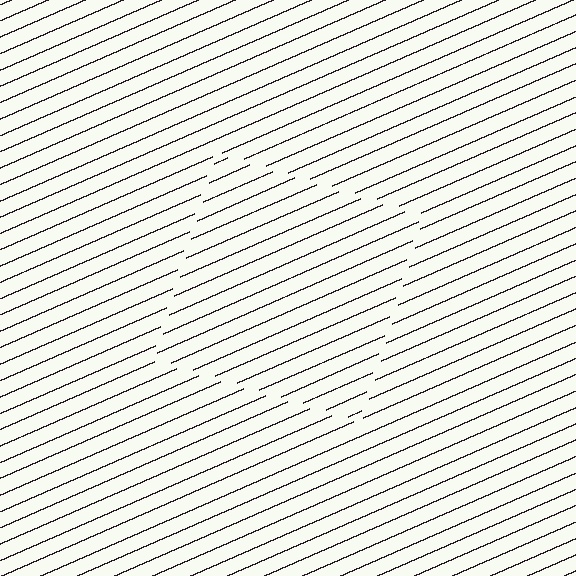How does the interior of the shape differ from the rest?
The interior of the shape contains the same grating, shifted by half a period — the contour is defined by the phase discontinuity where line-ends from the inner and outer gratings abut.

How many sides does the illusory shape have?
4 sides — the line-ends trace a square.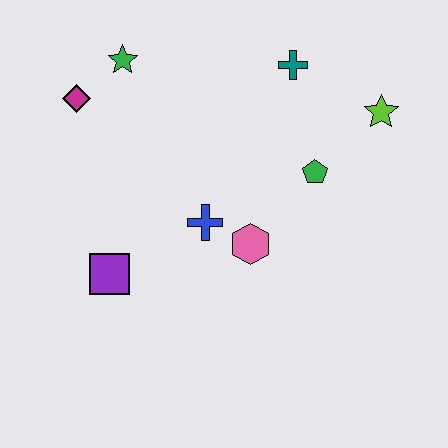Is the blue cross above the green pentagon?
No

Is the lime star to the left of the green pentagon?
No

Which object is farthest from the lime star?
The purple square is farthest from the lime star.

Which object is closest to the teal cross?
The lime star is closest to the teal cross.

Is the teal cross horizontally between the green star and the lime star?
Yes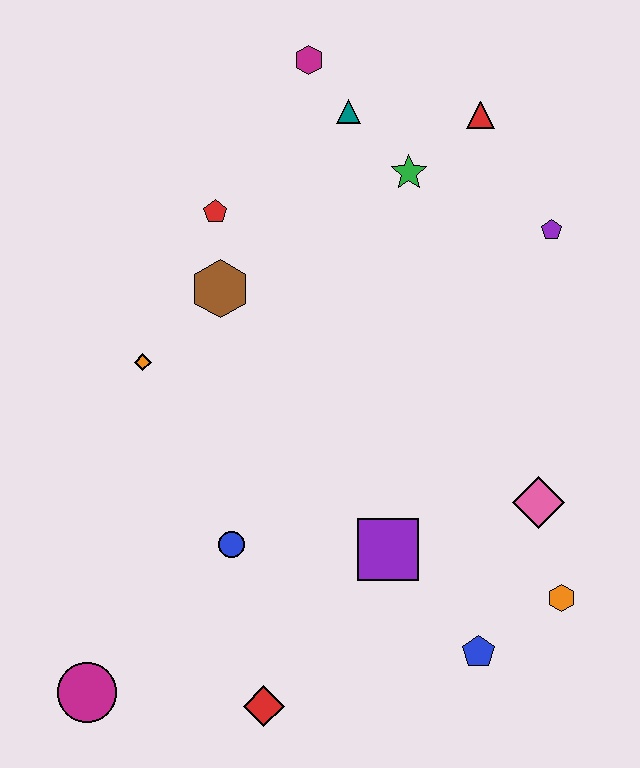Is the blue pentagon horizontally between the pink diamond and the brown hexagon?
Yes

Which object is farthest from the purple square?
The magenta hexagon is farthest from the purple square.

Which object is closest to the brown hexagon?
The red pentagon is closest to the brown hexagon.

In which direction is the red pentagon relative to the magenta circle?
The red pentagon is above the magenta circle.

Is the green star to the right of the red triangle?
No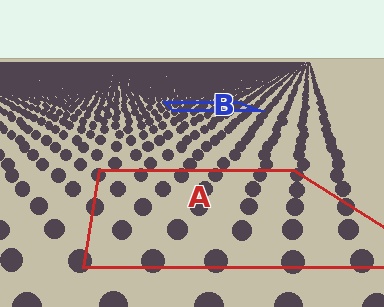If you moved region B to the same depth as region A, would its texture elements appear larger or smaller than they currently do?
They would appear larger. At a closer depth, the same texture elements are projected at a bigger on-screen size.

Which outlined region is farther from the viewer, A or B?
Region B is farther from the viewer — the texture elements inside it appear smaller and more densely packed.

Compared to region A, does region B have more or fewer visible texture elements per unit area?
Region B has more texture elements per unit area — they are packed more densely because it is farther away.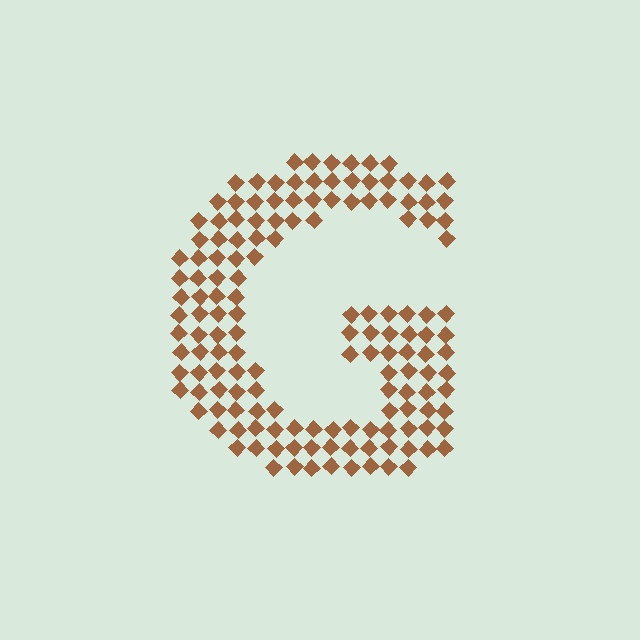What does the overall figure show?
The overall figure shows the letter G.